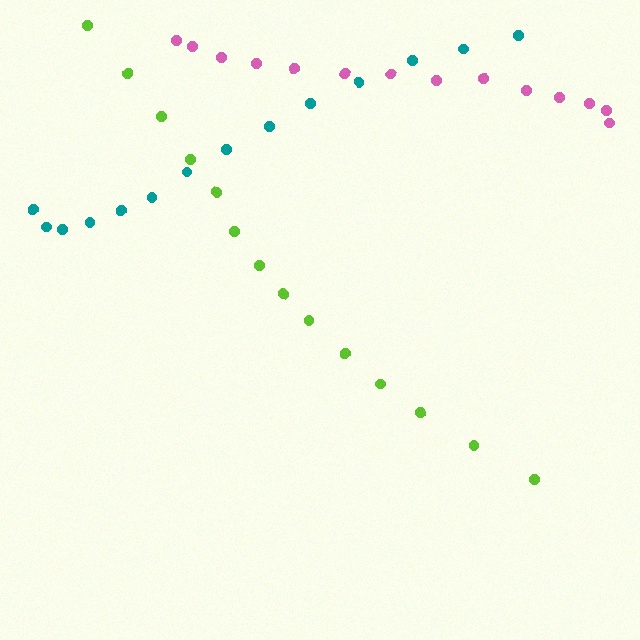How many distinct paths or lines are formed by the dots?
There are 3 distinct paths.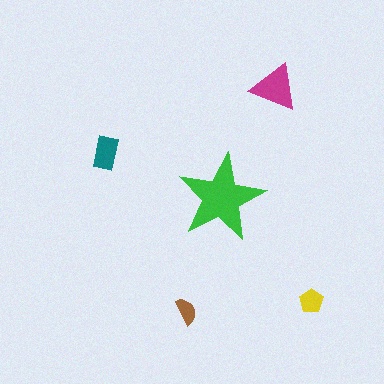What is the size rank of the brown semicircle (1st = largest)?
5th.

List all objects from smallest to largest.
The brown semicircle, the yellow pentagon, the teal rectangle, the magenta triangle, the green star.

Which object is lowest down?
The brown semicircle is bottommost.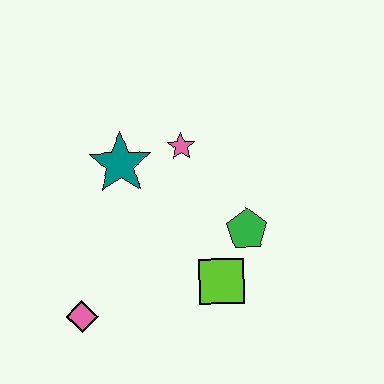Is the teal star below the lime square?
No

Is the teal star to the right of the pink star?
No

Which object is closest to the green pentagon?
The lime square is closest to the green pentagon.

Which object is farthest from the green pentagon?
The pink diamond is farthest from the green pentagon.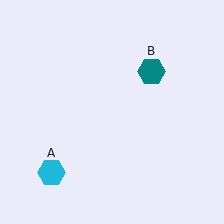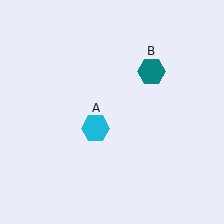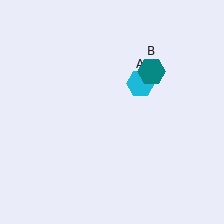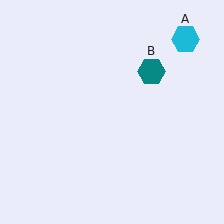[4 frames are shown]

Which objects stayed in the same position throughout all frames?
Teal hexagon (object B) remained stationary.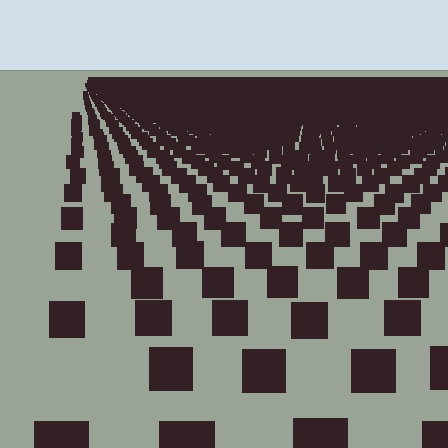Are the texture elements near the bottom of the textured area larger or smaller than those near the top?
Larger. Near the bottom, elements are closer to the viewer and appear at a bigger on-screen size.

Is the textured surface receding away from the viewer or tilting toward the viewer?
The surface is receding away from the viewer. Texture elements get smaller and denser toward the top.